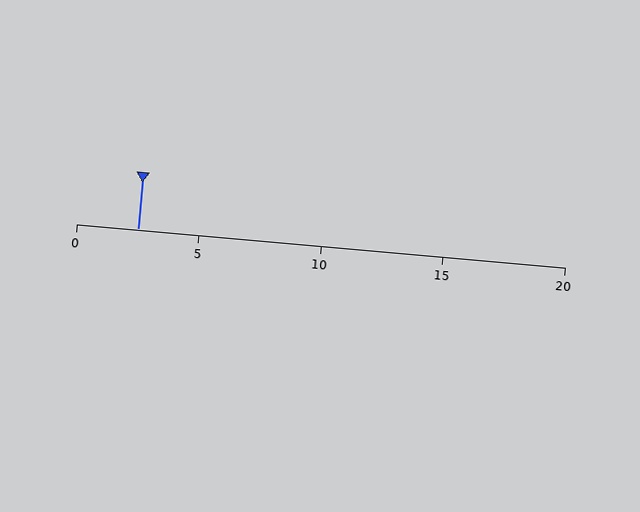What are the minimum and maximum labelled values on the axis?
The axis runs from 0 to 20.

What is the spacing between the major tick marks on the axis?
The major ticks are spaced 5 apart.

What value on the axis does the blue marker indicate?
The marker indicates approximately 2.5.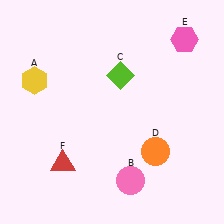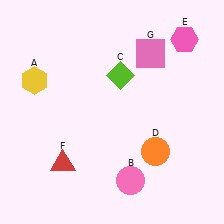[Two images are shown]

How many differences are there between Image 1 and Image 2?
There is 1 difference between the two images.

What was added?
A pink square (G) was added in Image 2.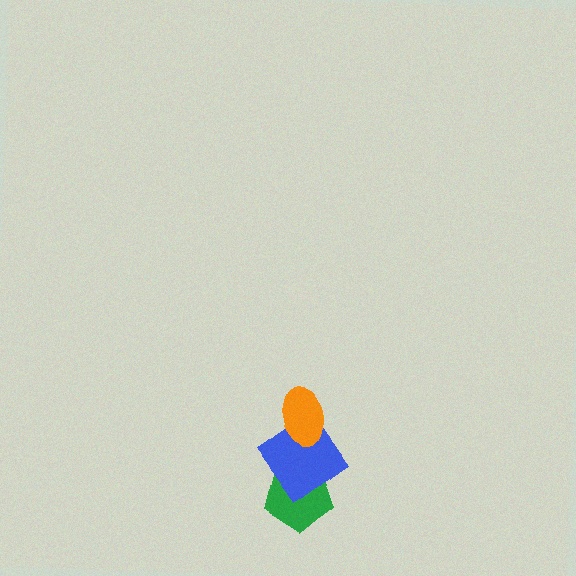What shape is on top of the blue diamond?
The orange ellipse is on top of the blue diamond.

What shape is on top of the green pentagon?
The blue diamond is on top of the green pentagon.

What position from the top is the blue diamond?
The blue diamond is 2nd from the top.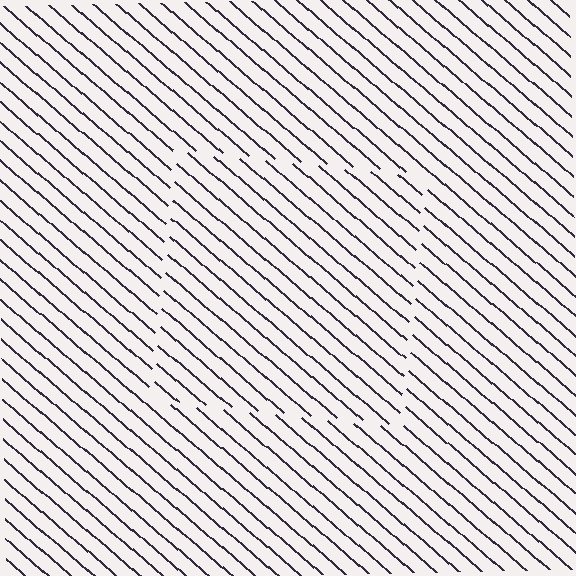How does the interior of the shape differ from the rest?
The interior of the shape contains the same grating, shifted by half a period — the contour is defined by the phase discontinuity where line-ends from the inner and outer gratings abut.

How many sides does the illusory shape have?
4 sides — the line-ends trace a square.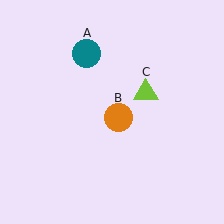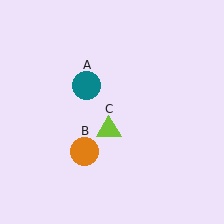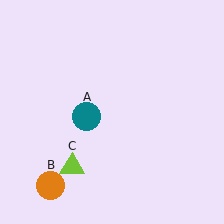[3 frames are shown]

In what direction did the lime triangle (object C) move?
The lime triangle (object C) moved down and to the left.